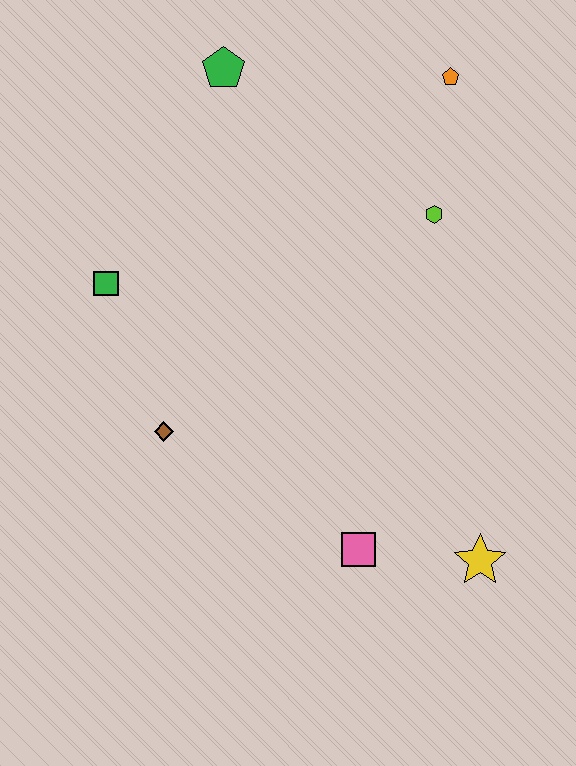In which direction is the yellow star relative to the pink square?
The yellow star is to the right of the pink square.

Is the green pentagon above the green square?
Yes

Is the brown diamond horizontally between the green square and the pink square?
Yes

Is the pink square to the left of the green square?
No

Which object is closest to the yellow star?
The pink square is closest to the yellow star.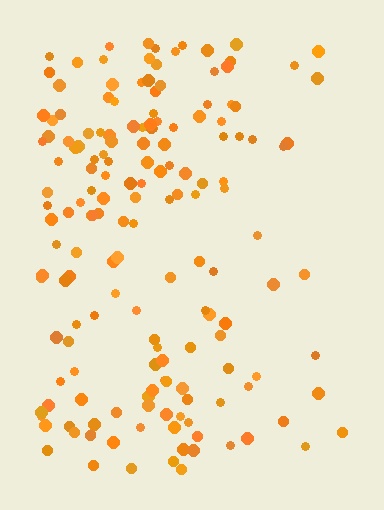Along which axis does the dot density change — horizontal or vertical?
Horizontal.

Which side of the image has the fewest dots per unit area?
The right.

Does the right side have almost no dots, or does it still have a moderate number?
Still a moderate number, just noticeably fewer than the left.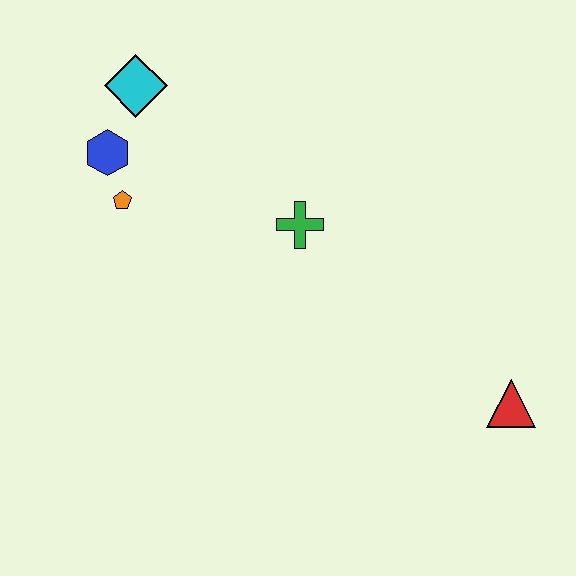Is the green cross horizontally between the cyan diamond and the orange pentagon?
No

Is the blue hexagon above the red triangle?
Yes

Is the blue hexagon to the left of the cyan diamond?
Yes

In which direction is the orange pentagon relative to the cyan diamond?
The orange pentagon is below the cyan diamond.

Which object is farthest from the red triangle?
The cyan diamond is farthest from the red triangle.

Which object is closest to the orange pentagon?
The blue hexagon is closest to the orange pentagon.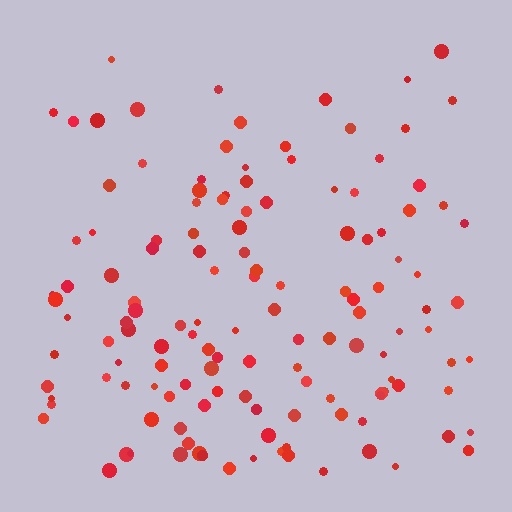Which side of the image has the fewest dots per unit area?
The top.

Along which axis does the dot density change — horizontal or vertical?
Vertical.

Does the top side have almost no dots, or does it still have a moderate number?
Still a moderate number, just noticeably fewer than the bottom.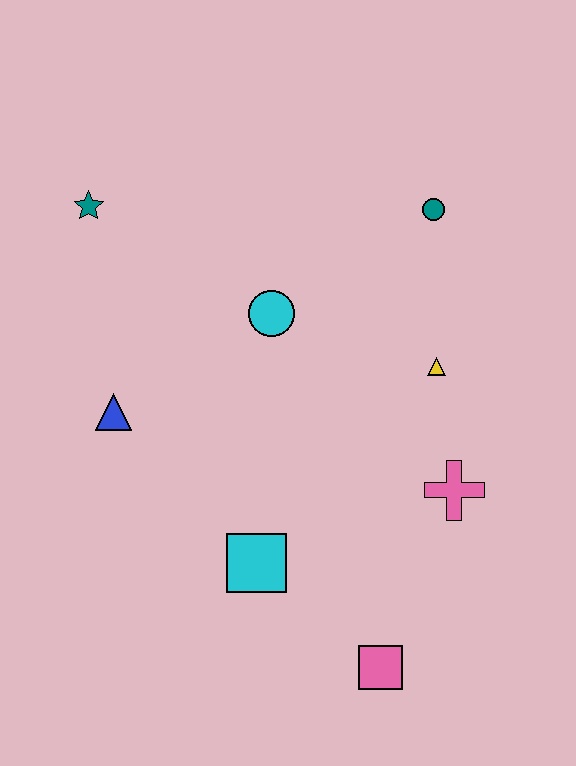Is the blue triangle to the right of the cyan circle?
No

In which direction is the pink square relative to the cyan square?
The pink square is to the right of the cyan square.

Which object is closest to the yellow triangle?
The pink cross is closest to the yellow triangle.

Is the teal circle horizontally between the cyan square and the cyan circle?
No